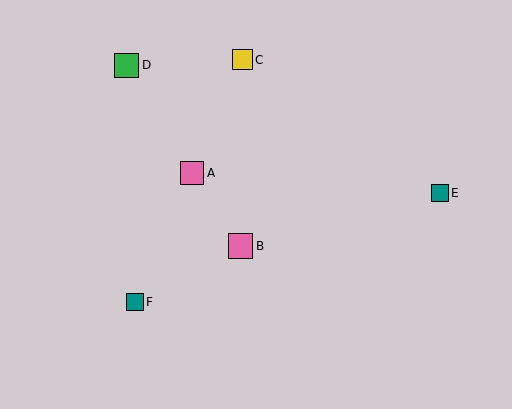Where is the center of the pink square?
The center of the pink square is at (192, 173).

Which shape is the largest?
The pink square (labeled B) is the largest.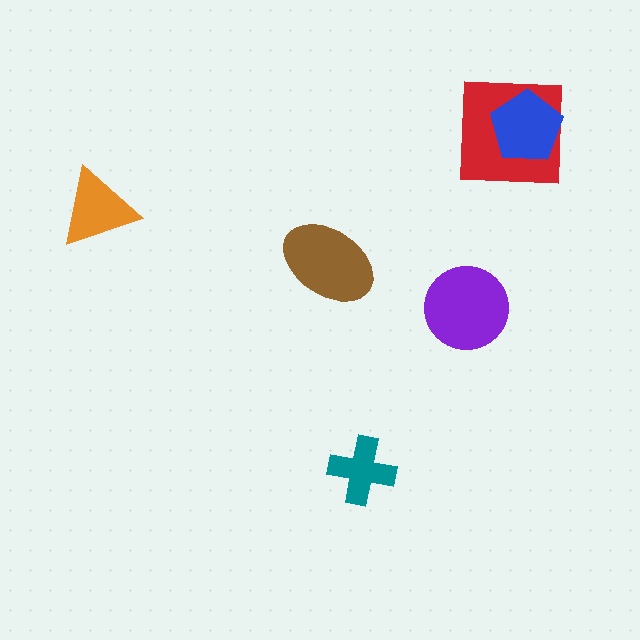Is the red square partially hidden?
Yes, it is partially covered by another shape.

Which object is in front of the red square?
The blue pentagon is in front of the red square.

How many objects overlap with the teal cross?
0 objects overlap with the teal cross.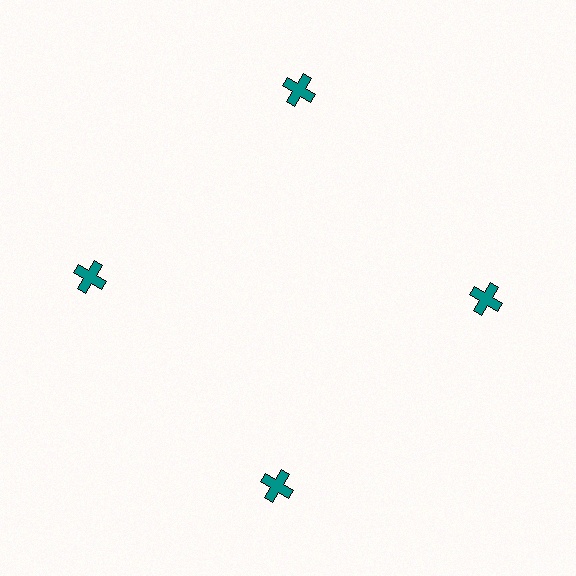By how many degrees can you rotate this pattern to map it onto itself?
The pattern maps onto itself every 90 degrees of rotation.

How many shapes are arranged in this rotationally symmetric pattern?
There are 4 shapes, arranged in 4 groups of 1.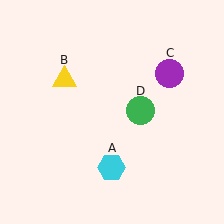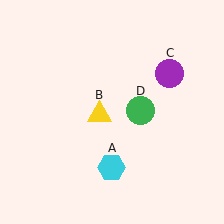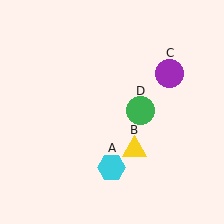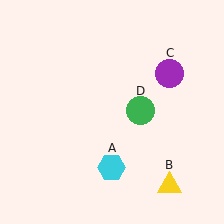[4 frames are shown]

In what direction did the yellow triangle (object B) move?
The yellow triangle (object B) moved down and to the right.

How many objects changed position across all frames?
1 object changed position: yellow triangle (object B).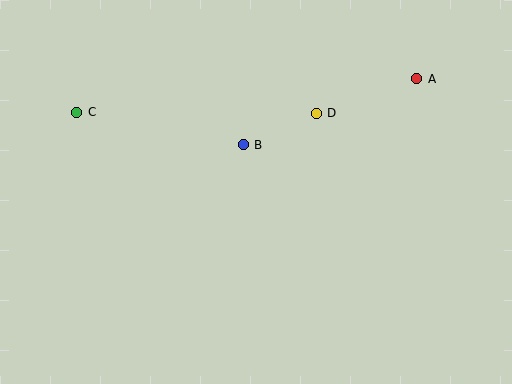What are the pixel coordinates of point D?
Point D is at (316, 113).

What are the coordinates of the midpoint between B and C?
The midpoint between B and C is at (160, 129).